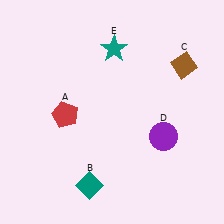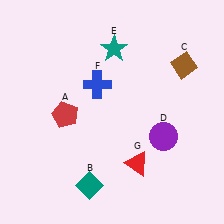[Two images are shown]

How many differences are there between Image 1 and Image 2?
There are 2 differences between the two images.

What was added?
A blue cross (F), a red triangle (G) were added in Image 2.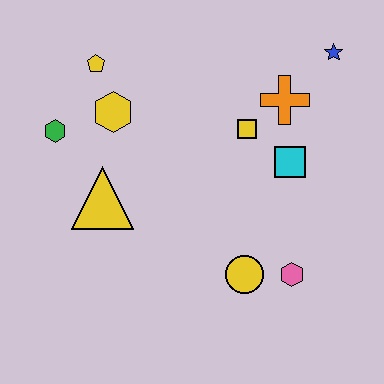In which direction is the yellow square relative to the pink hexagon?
The yellow square is above the pink hexagon.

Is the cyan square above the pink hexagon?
Yes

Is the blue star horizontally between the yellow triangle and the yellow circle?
No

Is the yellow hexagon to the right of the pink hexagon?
No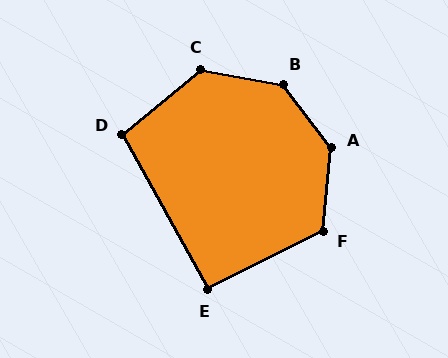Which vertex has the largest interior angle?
B, at approximately 137 degrees.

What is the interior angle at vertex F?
Approximately 123 degrees (obtuse).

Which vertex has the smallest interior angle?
E, at approximately 92 degrees.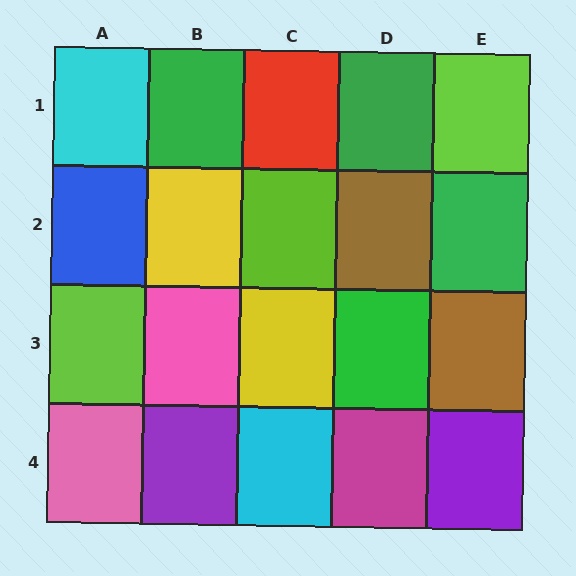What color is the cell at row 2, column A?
Blue.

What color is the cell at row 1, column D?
Green.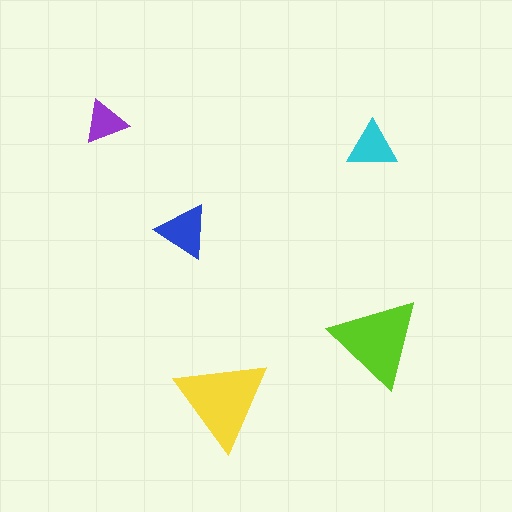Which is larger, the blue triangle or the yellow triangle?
The yellow one.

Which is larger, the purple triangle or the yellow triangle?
The yellow one.